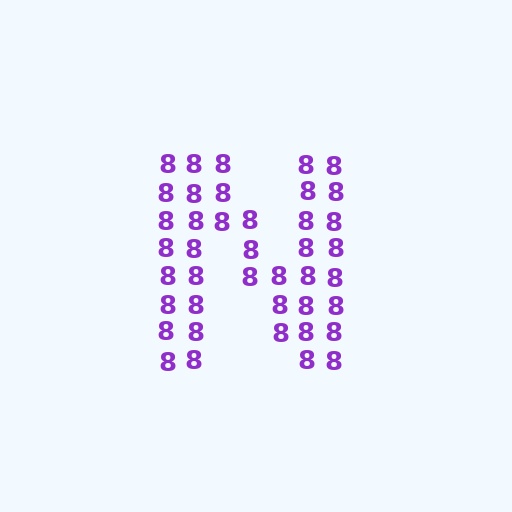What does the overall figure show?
The overall figure shows the letter N.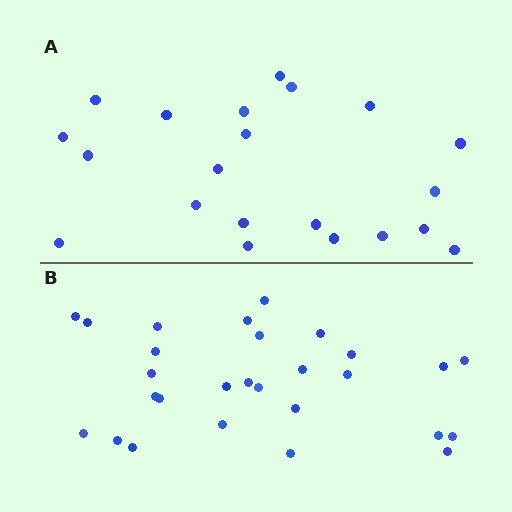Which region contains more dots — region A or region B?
Region B (the bottom region) has more dots.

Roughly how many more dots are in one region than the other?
Region B has roughly 8 or so more dots than region A.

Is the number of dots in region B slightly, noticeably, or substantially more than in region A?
Region B has noticeably more, but not dramatically so. The ratio is roughly 1.3 to 1.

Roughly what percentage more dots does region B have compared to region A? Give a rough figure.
About 35% more.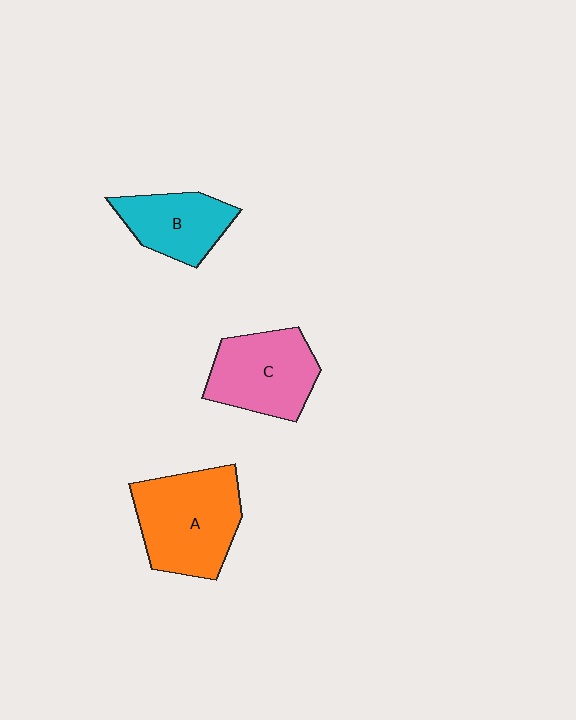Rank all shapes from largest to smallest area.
From largest to smallest: A (orange), C (pink), B (cyan).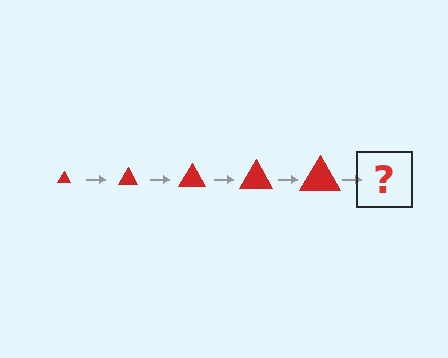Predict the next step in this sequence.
The next step is a red triangle, larger than the previous one.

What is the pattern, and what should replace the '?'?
The pattern is that the triangle gets progressively larger each step. The '?' should be a red triangle, larger than the previous one.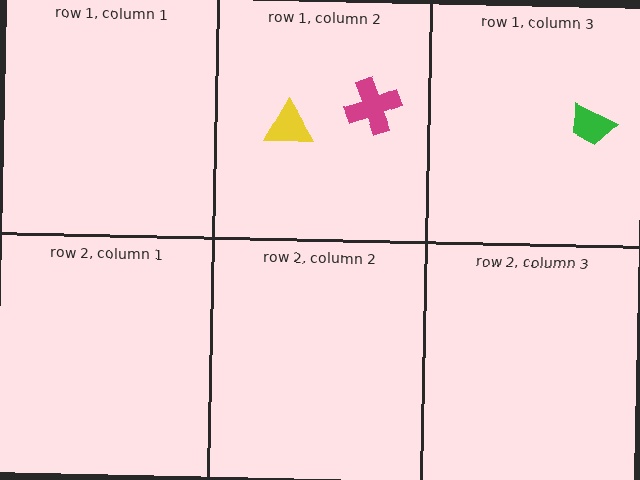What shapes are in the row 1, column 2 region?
The magenta cross, the yellow triangle.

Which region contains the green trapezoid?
The row 1, column 3 region.